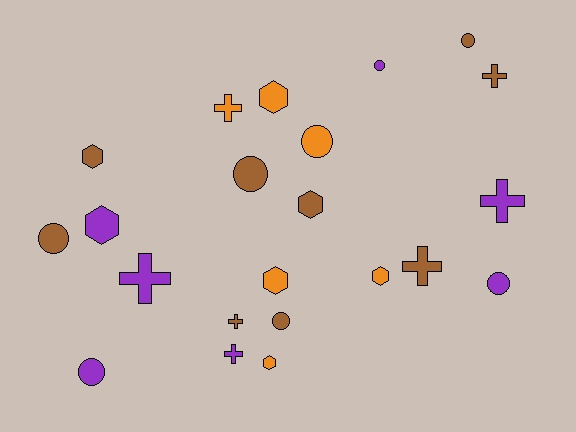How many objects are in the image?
There are 22 objects.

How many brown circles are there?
There are 4 brown circles.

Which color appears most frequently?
Brown, with 9 objects.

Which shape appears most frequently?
Circle, with 8 objects.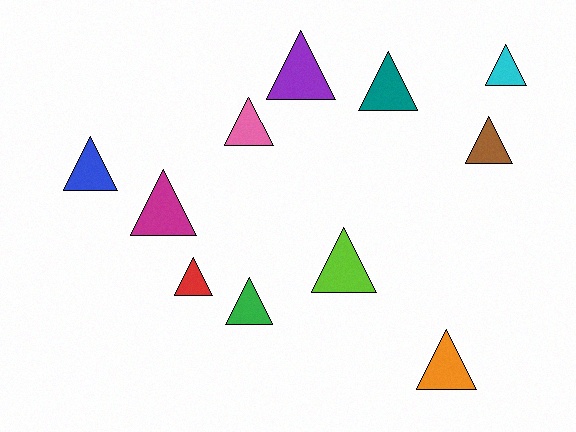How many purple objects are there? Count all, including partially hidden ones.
There is 1 purple object.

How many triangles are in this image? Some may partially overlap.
There are 11 triangles.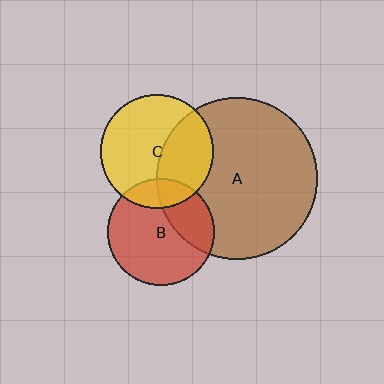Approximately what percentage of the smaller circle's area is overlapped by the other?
Approximately 15%.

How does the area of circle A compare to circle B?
Approximately 2.3 times.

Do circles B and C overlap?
Yes.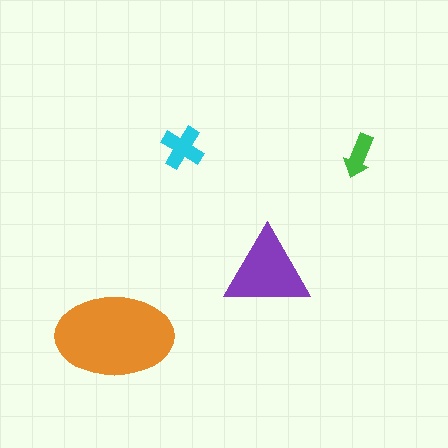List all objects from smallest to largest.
The green arrow, the cyan cross, the purple triangle, the orange ellipse.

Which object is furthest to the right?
The green arrow is rightmost.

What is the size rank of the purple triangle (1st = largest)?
2nd.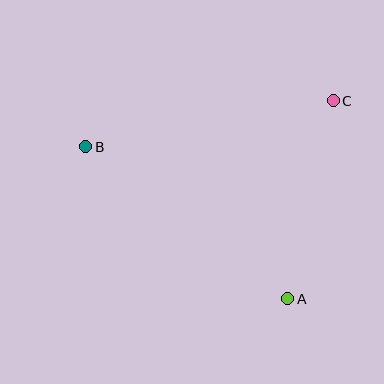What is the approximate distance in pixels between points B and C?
The distance between B and C is approximately 252 pixels.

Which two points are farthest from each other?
Points A and B are farthest from each other.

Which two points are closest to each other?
Points A and C are closest to each other.